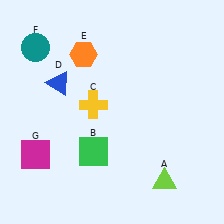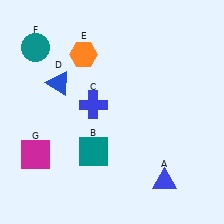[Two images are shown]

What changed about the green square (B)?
In Image 1, B is green. In Image 2, it changed to teal.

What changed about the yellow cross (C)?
In Image 1, C is yellow. In Image 2, it changed to blue.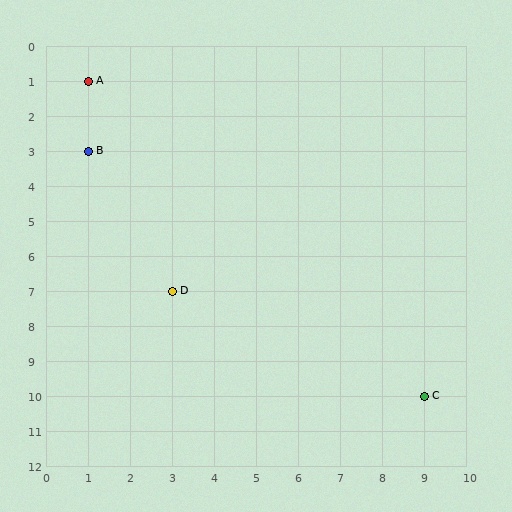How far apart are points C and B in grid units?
Points C and B are 8 columns and 7 rows apart (about 10.6 grid units diagonally).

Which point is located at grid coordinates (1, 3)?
Point B is at (1, 3).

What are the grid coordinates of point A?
Point A is at grid coordinates (1, 1).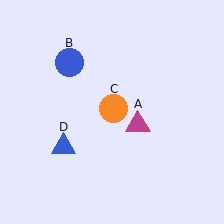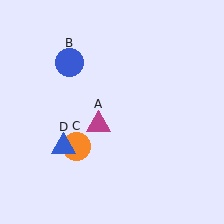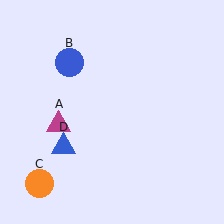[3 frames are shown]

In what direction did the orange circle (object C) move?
The orange circle (object C) moved down and to the left.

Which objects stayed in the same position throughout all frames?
Blue circle (object B) and blue triangle (object D) remained stationary.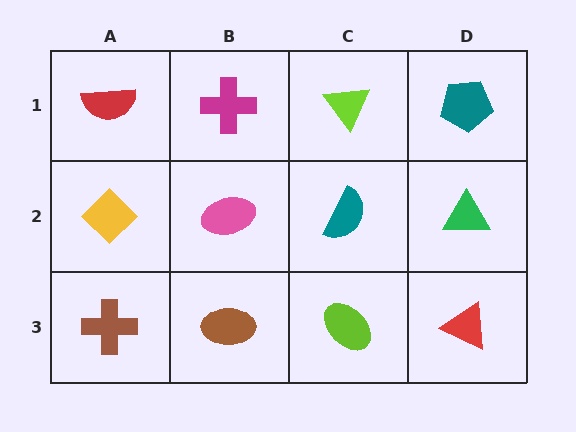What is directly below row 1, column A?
A yellow diamond.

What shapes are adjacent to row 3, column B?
A pink ellipse (row 2, column B), a brown cross (row 3, column A), a lime ellipse (row 3, column C).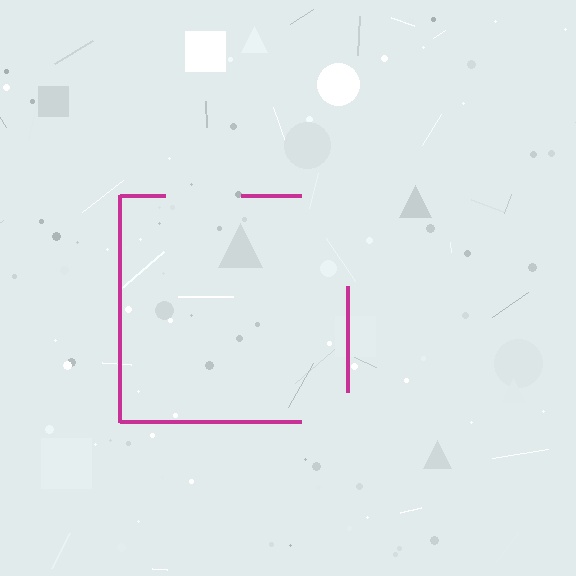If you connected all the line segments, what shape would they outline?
They would outline a square.